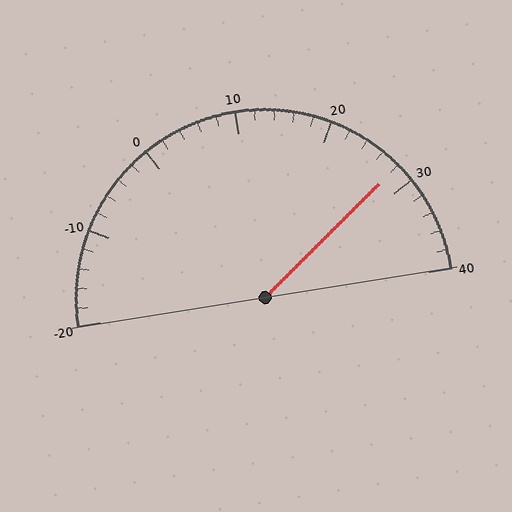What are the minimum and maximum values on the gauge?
The gauge ranges from -20 to 40.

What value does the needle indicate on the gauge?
The needle indicates approximately 28.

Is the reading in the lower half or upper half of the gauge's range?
The reading is in the upper half of the range (-20 to 40).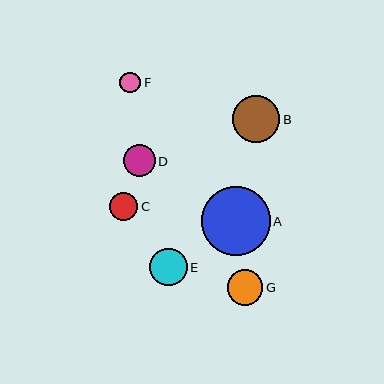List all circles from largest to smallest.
From largest to smallest: A, B, E, G, D, C, F.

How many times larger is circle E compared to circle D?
Circle E is approximately 1.2 times the size of circle D.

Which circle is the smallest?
Circle F is the smallest with a size of approximately 21 pixels.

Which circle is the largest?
Circle A is the largest with a size of approximately 69 pixels.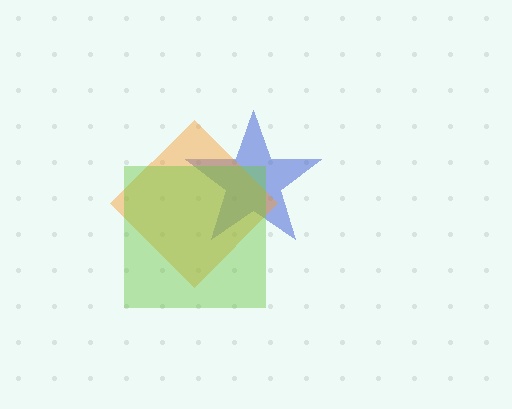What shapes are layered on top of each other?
The layered shapes are: a blue star, an orange diamond, a lime square.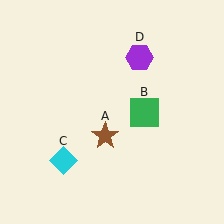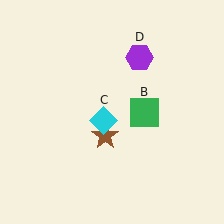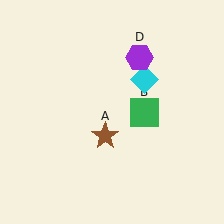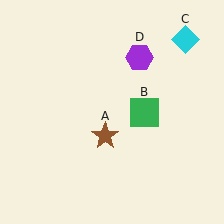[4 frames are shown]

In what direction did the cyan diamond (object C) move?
The cyan diamond (object C) moved up and to the right.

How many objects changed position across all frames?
1 object changed position: cyan diamond (object C).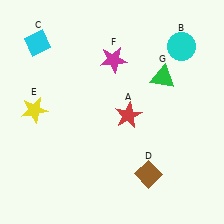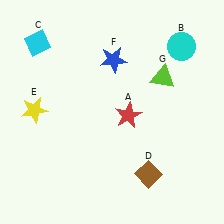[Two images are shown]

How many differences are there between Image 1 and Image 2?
There are 2 differences between the two images.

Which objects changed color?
F changed from magenta to blue. G changed from green to lime.